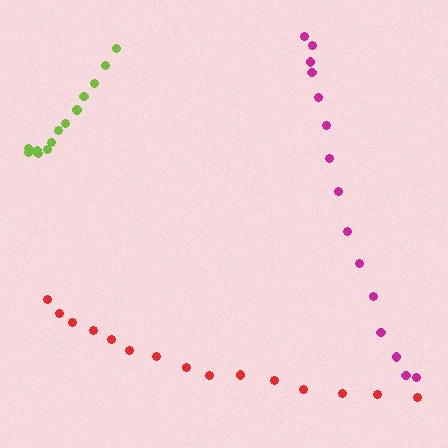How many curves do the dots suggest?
There are 3 distinct paths.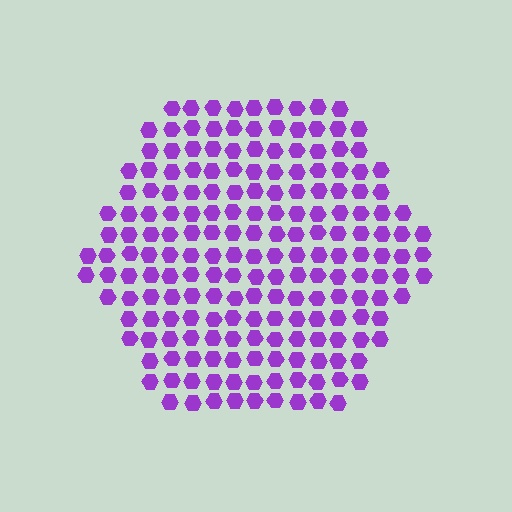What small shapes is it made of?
It is made of small hexagons.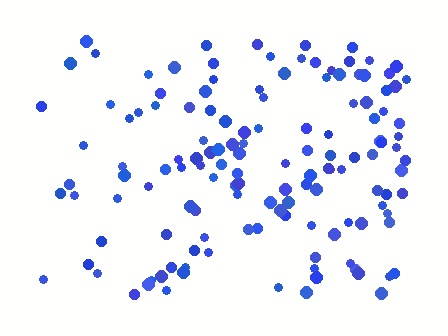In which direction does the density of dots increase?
From left to right, with the right side densest.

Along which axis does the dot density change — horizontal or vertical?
Horizontal.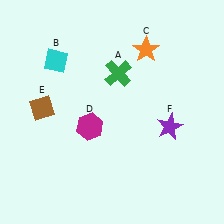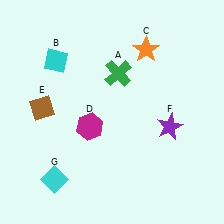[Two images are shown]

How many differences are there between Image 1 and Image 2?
There is 1 difference between the two images.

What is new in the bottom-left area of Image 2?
A cyan diamond (G) was added in the bottom-left area of Image 2.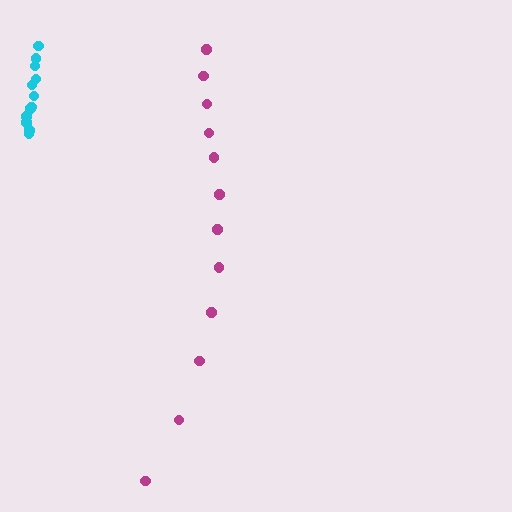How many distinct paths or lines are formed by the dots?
There are 2 distinct paths.